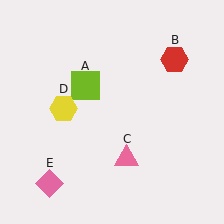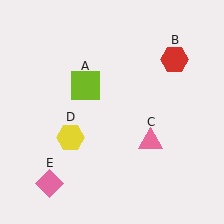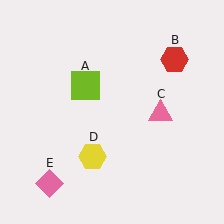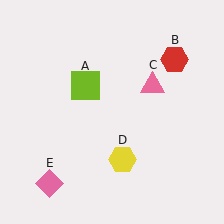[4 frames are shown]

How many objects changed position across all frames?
2 objects changed position: pink triangle (object C), yellow hexagon (object D).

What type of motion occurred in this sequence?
The pink triangle (object C), yellow hexagon (object D) rotated counterclockwise around the center of the scene.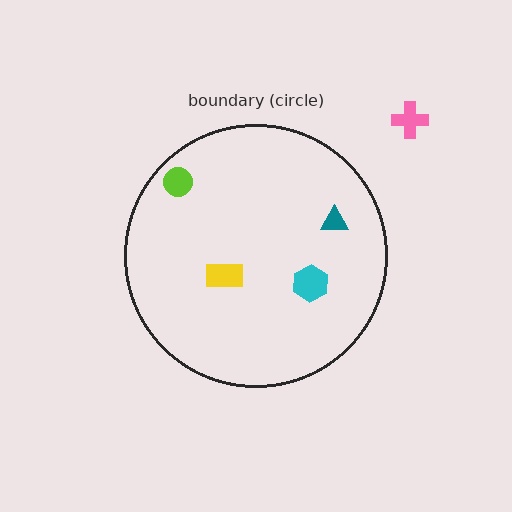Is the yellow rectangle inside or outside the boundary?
Inside.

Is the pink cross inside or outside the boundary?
Outside.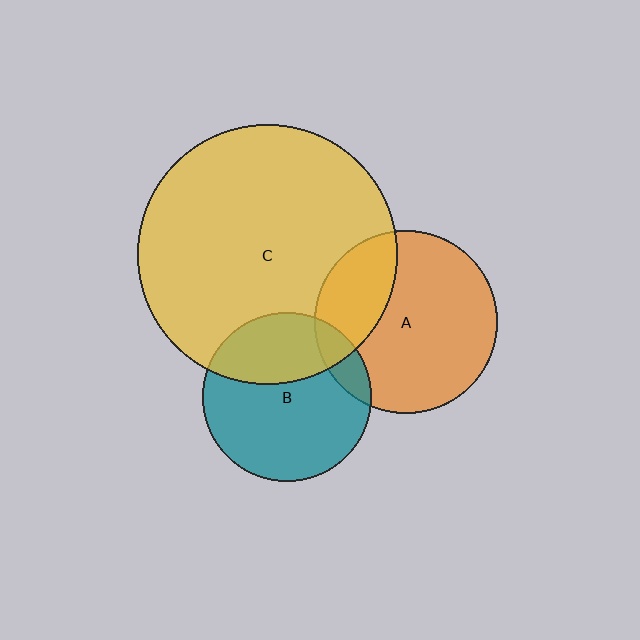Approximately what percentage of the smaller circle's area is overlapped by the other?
Approximately 35%.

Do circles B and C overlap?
Yes.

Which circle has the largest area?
Circle C (yellow).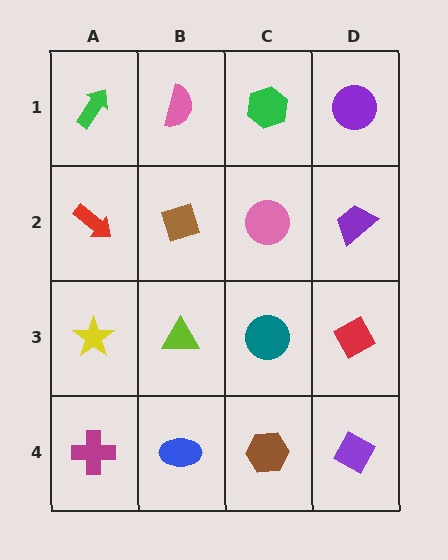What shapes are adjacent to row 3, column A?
A red arrow (row 2, column A), a magenta cross (row 4, column A), a lime triangle (row 3, column B).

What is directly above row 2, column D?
A purple circle.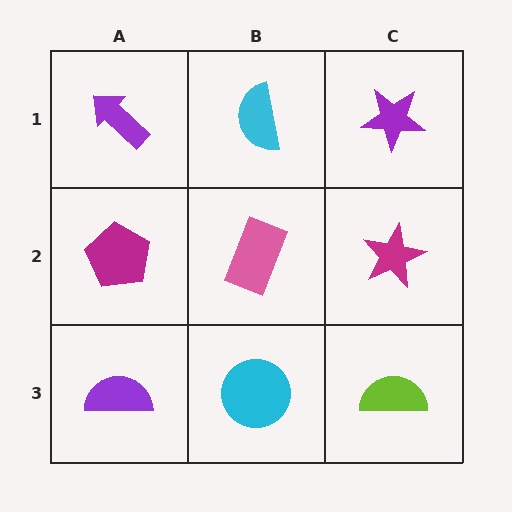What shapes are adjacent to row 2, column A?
A purple arrow (row 1, column A), a purple semicircle (row 3, column A), a pink rectangle (row 2, column B).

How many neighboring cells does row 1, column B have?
3.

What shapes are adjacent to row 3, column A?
A magenta pentagon (row 2, column A), a cyan circle (row 3, column B).